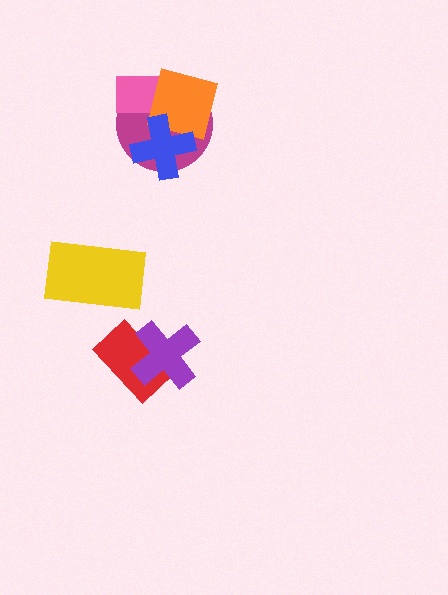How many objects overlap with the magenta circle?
3 objects overlap with the magenta circle.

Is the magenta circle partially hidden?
Yes, it is partially covered by another shape.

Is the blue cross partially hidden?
No, no other shape covers it.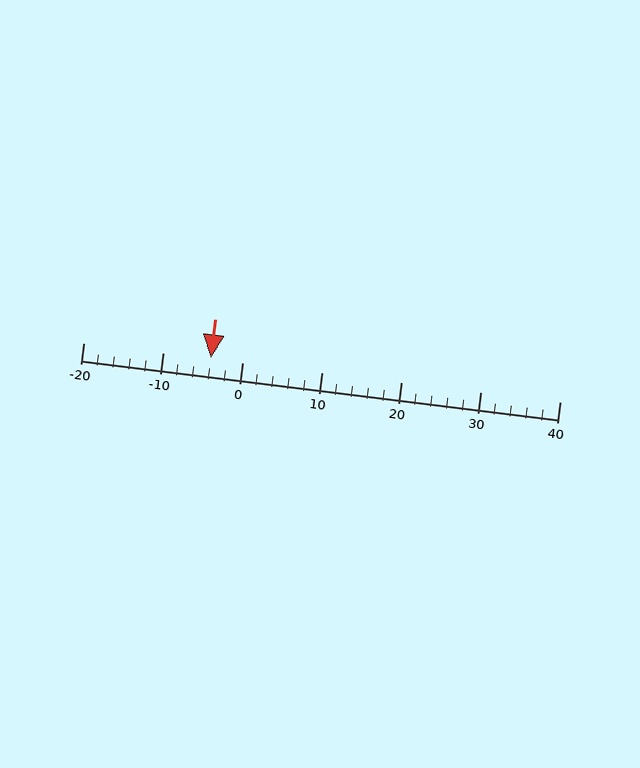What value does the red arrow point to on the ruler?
The red arrow points to approximately -4.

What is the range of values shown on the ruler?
The ruler shows values from -20 to 40.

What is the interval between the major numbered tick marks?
The major tick marks are spaced 10 units apart.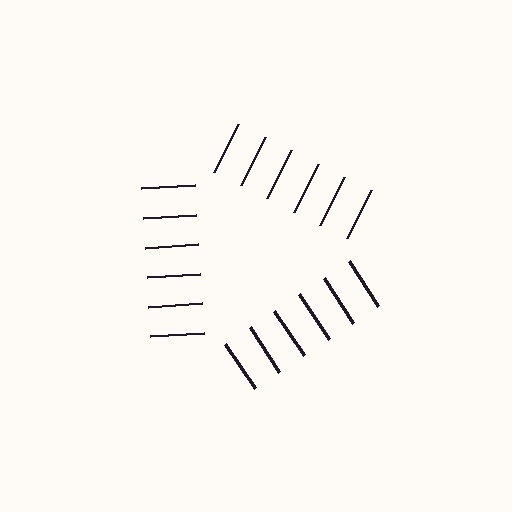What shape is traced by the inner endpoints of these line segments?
An illusory triangle — the line segments terminate on its edges but no continuous stroke is drawn.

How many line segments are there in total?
18 — 6 along each of the 3 edges.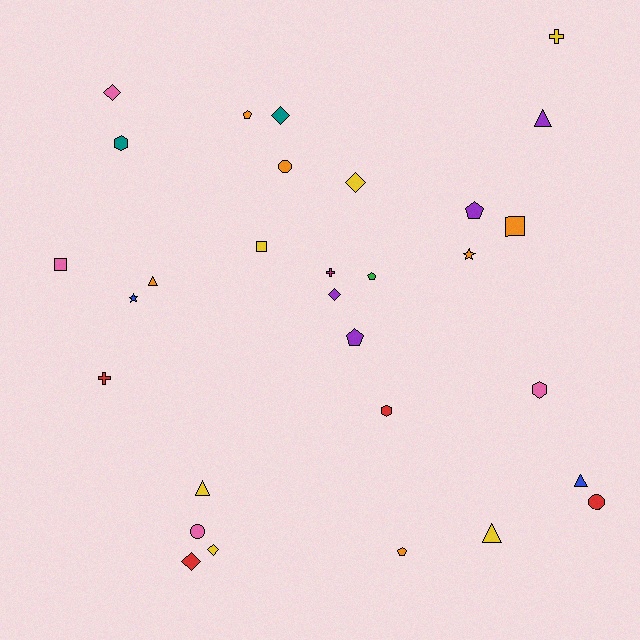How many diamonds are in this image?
There are 6 diamonds.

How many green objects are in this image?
There is 1 green object.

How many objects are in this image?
There are 30 objects.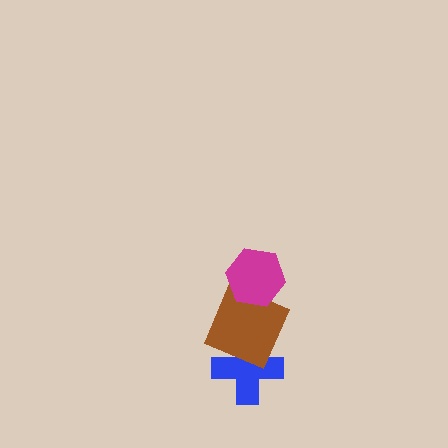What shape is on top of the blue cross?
The brown square is on top of the blue cross.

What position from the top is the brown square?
The brown square is 2nd from the top.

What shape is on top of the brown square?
The magenta hexagon is on top of the brown square.